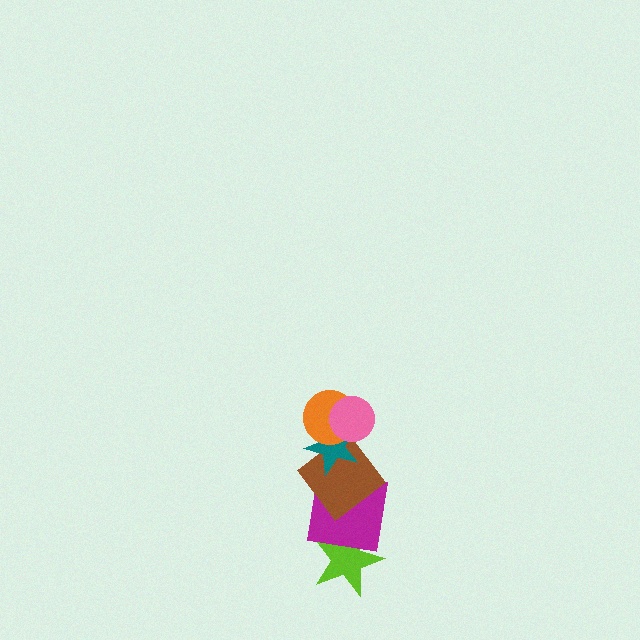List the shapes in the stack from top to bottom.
From top to bottom: the pink circle, the orange circle, the teal star, the brown diamond, the magenta square, the lime star.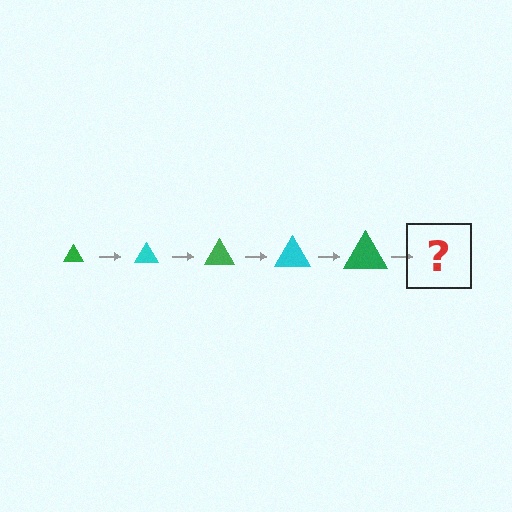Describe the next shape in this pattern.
It should be a cyan triangle, larger than the previous one.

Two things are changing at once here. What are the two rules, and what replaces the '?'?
The two rules are that the triangle grows larger each step and the color cycles through green and cyan. The '?' should be a cyan triangle, larger than the previous one.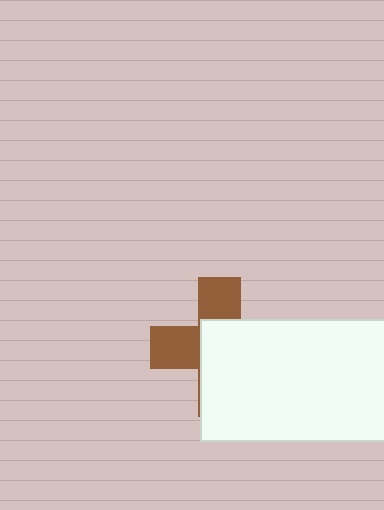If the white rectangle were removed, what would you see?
You would see the complete brown cross.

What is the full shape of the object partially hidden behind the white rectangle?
The partially hidden object is a brown cross.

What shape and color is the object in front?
The object in front is a white rectangle.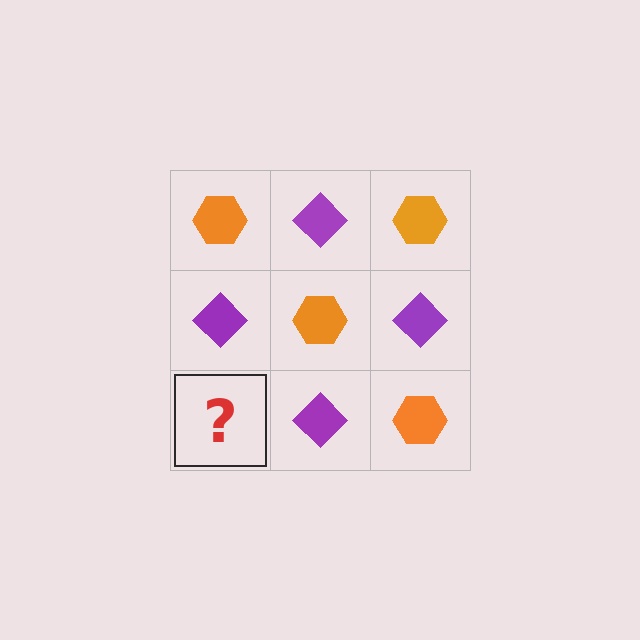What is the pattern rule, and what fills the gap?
The rule is that it alternates orange hexagon and purple diamond in a checkerboard pattern. The gap should be filled with an orange hexagon.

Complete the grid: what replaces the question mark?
The question mark should be replaced with an orange hexagon.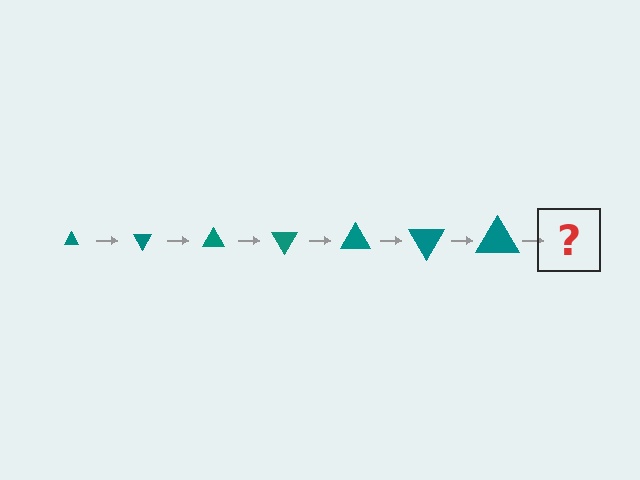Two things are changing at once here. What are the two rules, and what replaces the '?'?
The two rules are that the triangle grows larger each step and it rotates 60 degrees each step. The '?' should be a triangle, larger than the previous one and rotated 420 degrees from the start.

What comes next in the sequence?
The next element should be a triangle, larger than the previous one and rotated 420 degrees from the start.